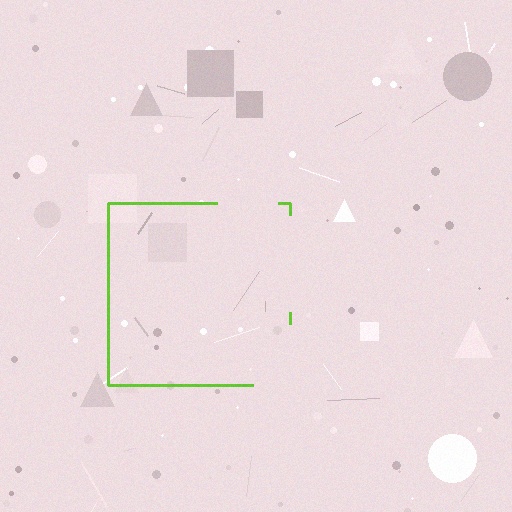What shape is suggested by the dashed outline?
The dashed outline suggests a square.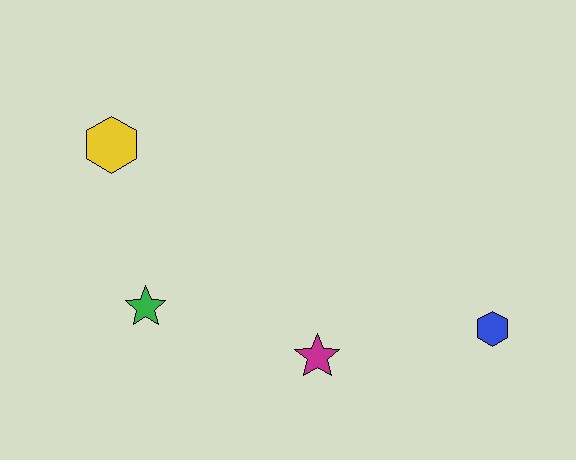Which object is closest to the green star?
The yellow hexagon is closest to the green star.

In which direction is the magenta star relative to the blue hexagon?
The magenta star is to the left of the blue hexagon.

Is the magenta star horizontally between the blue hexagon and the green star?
Yes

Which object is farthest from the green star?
The blue hexagon is farthest from the green star.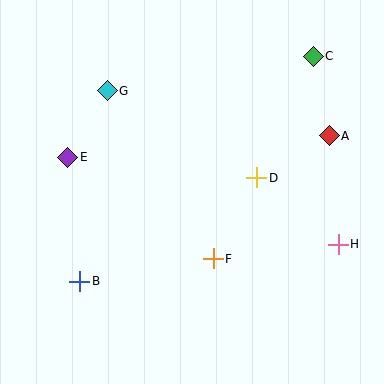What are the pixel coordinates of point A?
Point A is at (329, 136).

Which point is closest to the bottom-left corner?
Point B is closest to the bottom-left corner.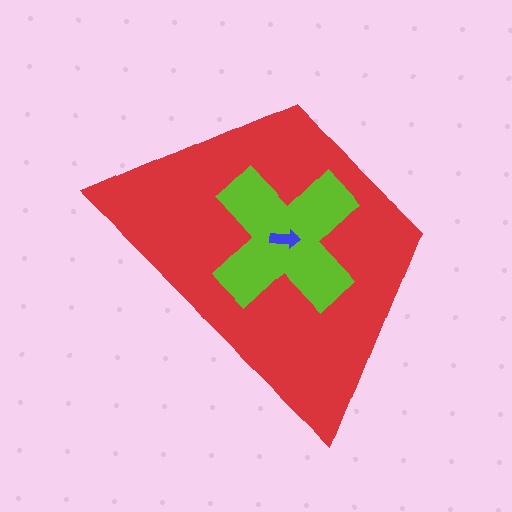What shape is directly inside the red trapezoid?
The lime cross.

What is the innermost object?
The blue arrow.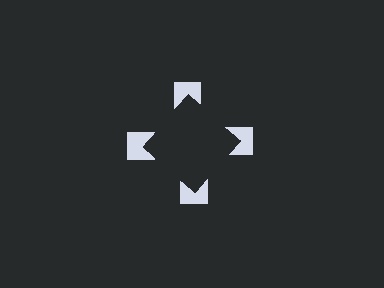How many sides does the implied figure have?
4 sides.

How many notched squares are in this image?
There are 4 — one at each vertex of the illusory square.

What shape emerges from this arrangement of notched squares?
An illusory square — its edges are inferred from the aligned wedge cuts in the notched squares, not physically drawn.